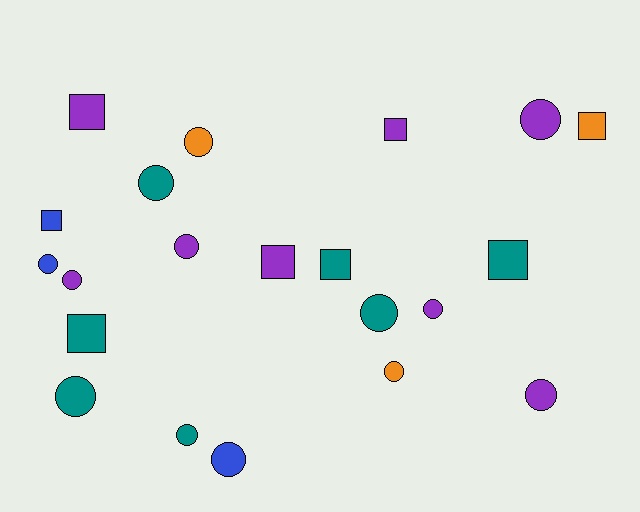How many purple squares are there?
There are 3 purple squares.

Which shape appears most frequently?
Circle, with 13 objects.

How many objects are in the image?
There are 21 objects.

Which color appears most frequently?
Purple, with 8 objects.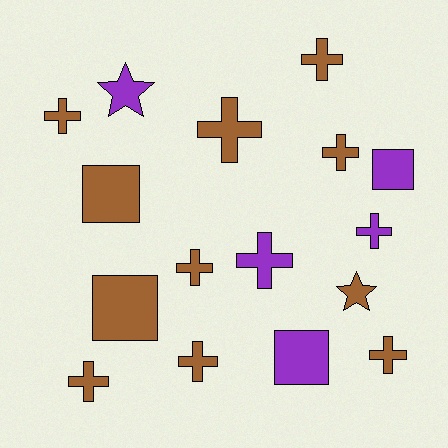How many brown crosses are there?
There are 8 brown crosses.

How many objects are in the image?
There are 16 objects.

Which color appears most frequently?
Brown, with 11 objects.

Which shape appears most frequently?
Cross, with 10 objects.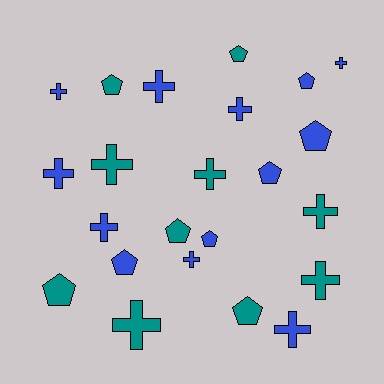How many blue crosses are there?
There are 8 blue crosses.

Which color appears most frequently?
Blue, with 13 objects.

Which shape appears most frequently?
Cross, with 13 objects.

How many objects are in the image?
There are 23 objects.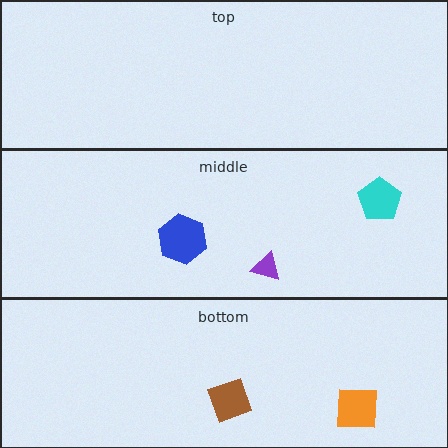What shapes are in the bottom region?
The brown square, the orange square.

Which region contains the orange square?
The bottom region.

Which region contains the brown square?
The bottom region.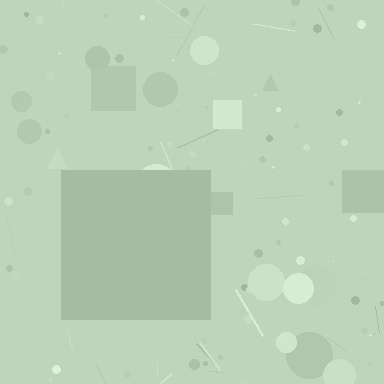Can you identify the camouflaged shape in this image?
The camouflaged shape is a square.